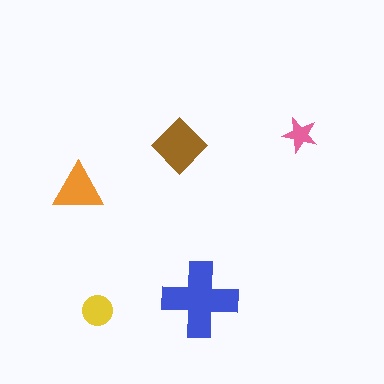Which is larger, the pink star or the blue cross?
The blue cross.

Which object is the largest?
The blue cross.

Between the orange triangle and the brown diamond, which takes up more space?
The brown diamond.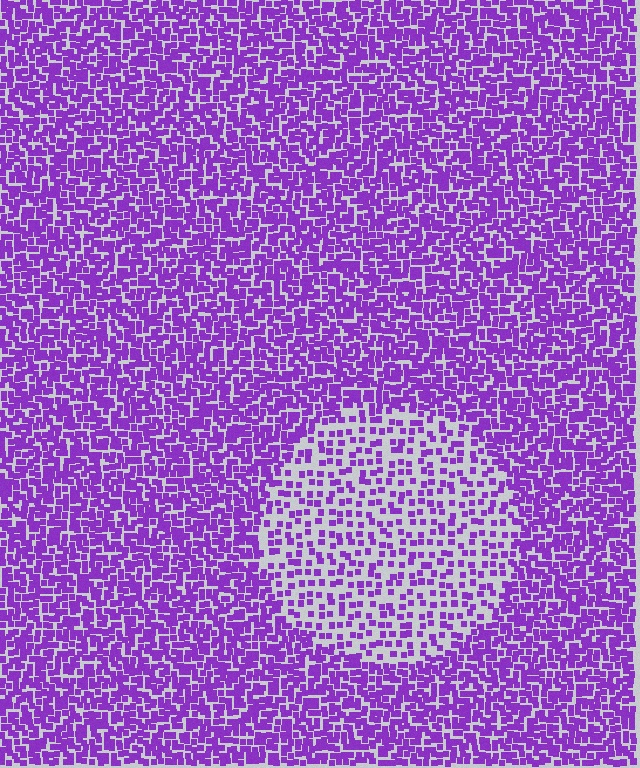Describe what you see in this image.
The image contains small purple elements arranged at two different densities. A circle-shaped region is visible where the elements are less densely packed than the surrounding area.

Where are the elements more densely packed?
The elements are more densely packed outside the circle boundary.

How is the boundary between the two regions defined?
The boundary is defined by a change in element density (approximately 2.2x ratio). All elements are the same color, size, and shape.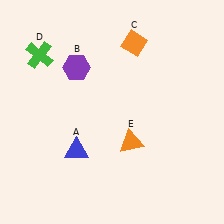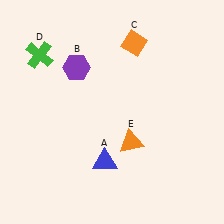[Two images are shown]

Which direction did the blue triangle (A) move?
The blue triangle (A) moved right.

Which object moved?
The blue triangle (A) moved right.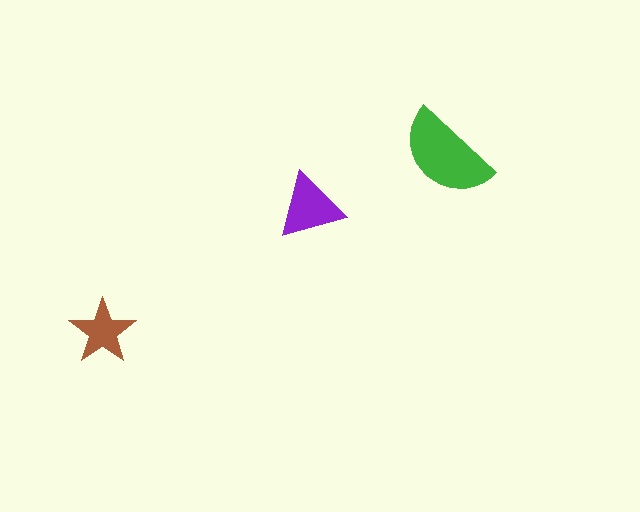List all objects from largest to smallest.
The green semicircle, the purple triangle, the brown star.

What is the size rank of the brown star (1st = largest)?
3rd.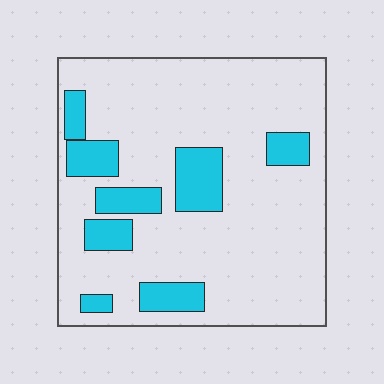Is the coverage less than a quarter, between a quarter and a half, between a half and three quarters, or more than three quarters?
Less than a quarter.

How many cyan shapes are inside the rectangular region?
8.